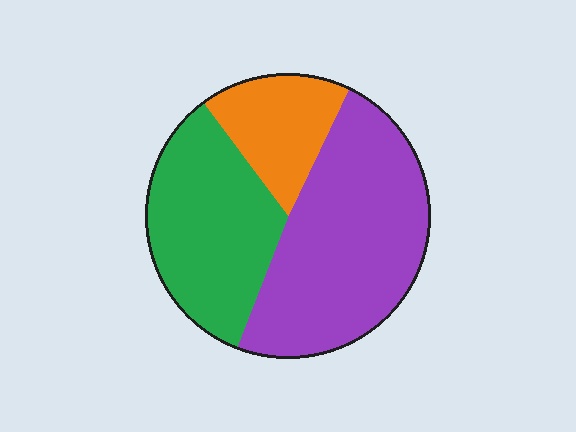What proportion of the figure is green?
Green takes up between a third and a half of the figure.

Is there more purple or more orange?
Purple.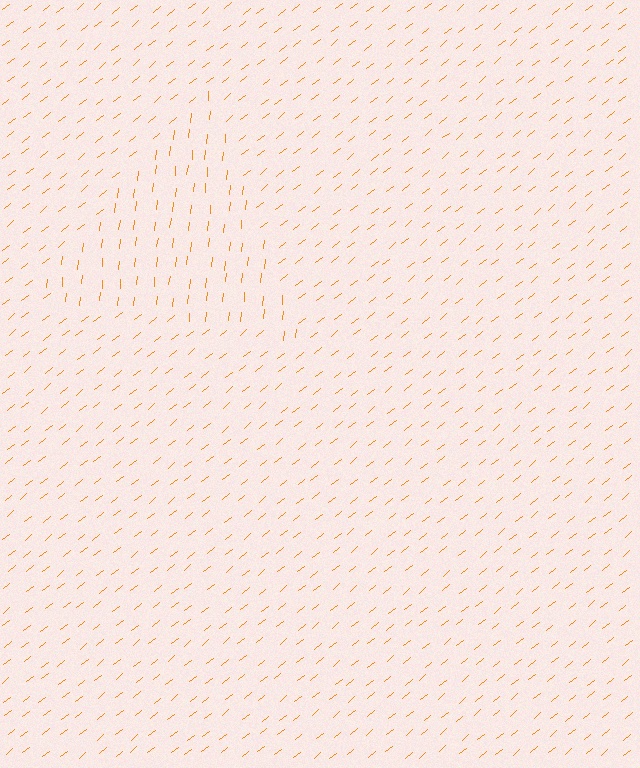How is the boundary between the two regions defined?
The boundary is defined purely by a change in line orientation (approximately 45 degrees difference). All lines are the same color and thickness.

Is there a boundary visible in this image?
Yes, there is a texture boundary formed by a change in line orientation.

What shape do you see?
I see a triangle.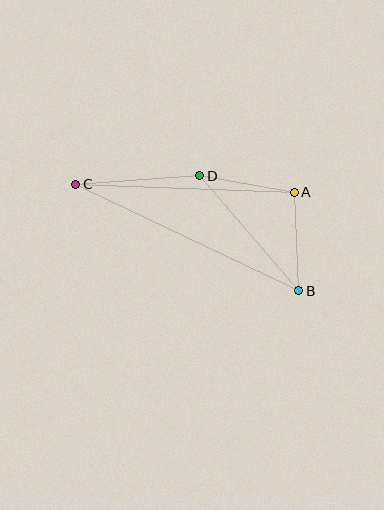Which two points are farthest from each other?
Points B and C are farthest from each other.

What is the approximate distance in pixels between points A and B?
The distance between A and B is approximately 98 pixels.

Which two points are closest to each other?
Points A and D are closest to each other.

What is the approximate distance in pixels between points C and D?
The distance between C and D is approximately 125 pixels.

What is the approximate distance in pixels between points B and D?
The distance between B and D is approximately 152 pixels.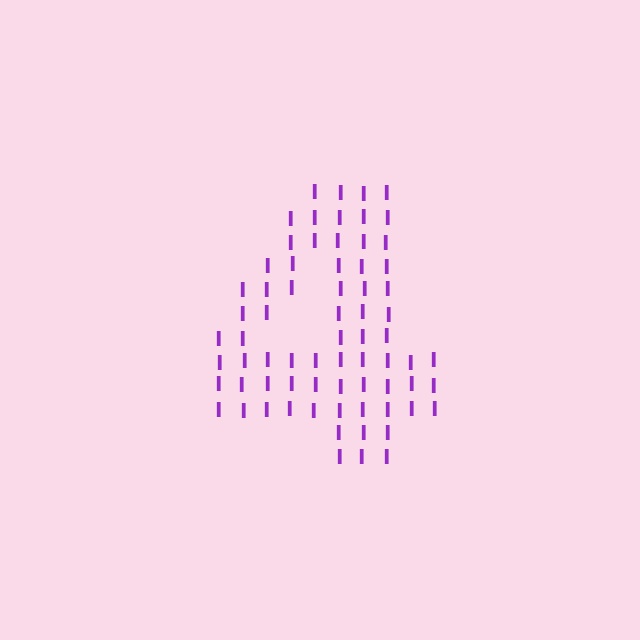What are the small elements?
The small elements are letter I's.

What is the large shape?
The large shape is the digit 4.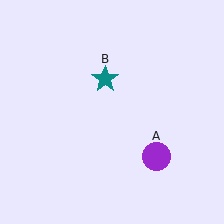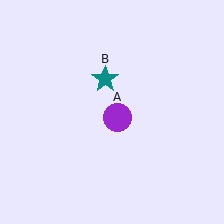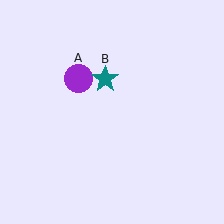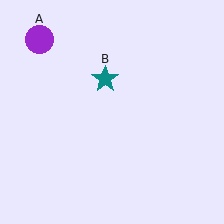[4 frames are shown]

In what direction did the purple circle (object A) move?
The purple circle (object A) moved up and to the left.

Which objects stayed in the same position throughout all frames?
Teal star (object B) remained stationary.